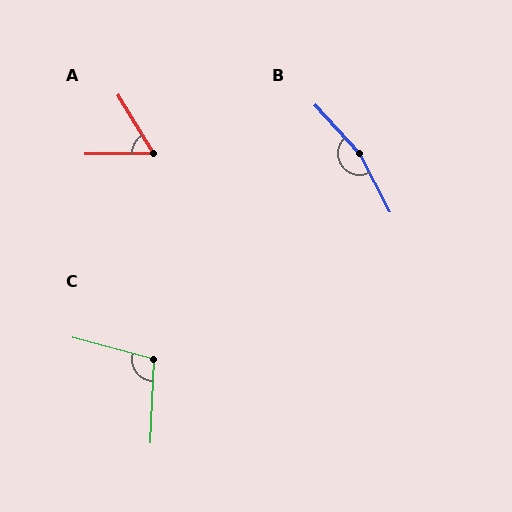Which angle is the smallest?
A, at approximately 60 degrees.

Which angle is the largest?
B, at approximately 165 degrees.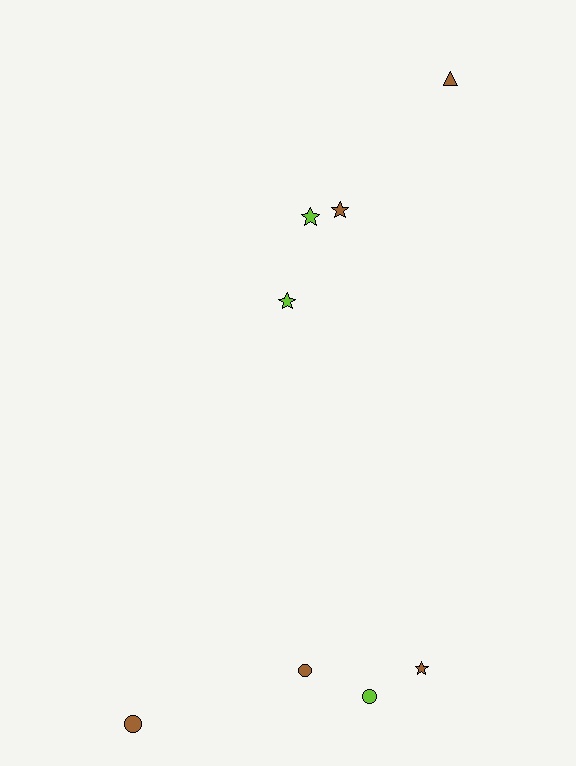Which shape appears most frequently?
Star, with 4 objects.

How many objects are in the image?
There are 8 objects.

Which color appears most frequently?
Brown, with 5 objects.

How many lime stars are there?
There are 2 lime stars.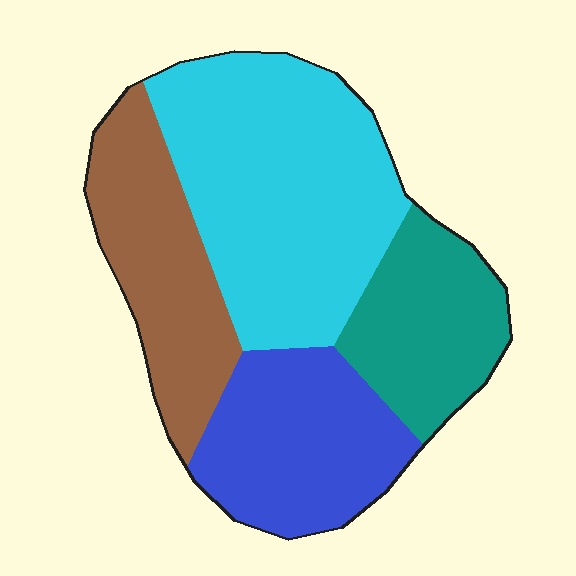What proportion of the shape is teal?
Teal covers about 20% of the shape.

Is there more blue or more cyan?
Cyan.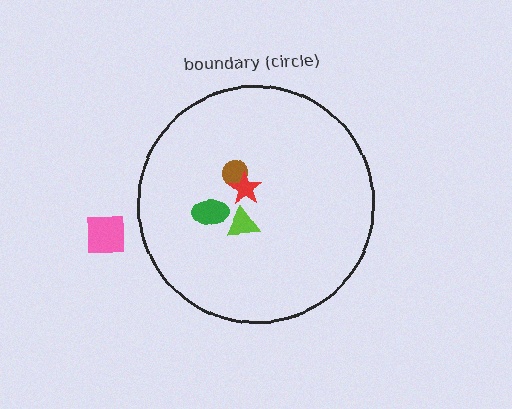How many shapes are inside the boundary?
4 inside, 1 outside.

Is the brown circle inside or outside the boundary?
Inside.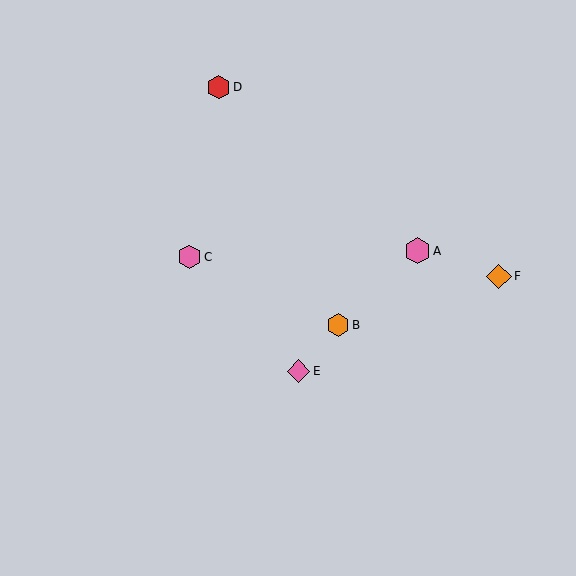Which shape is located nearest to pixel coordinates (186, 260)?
The pink hexagon (labeled C) at (189, 257) is nearest to that location.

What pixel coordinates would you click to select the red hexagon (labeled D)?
Click at (218, 87) to select the red hexagon D.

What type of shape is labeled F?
Shape F is an orange diamond.